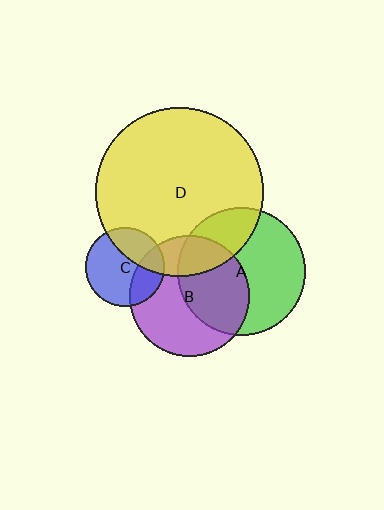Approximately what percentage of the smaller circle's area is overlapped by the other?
Approximately 45%.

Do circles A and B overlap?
Yes.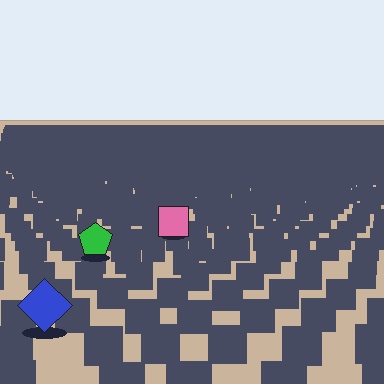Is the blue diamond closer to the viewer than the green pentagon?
Yes. The blue diamond is closer — you can tell from the texture gradient: the ground texture is coarser near it.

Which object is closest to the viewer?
The blue diamond is closest. The texture marks near it are larger and more spread out.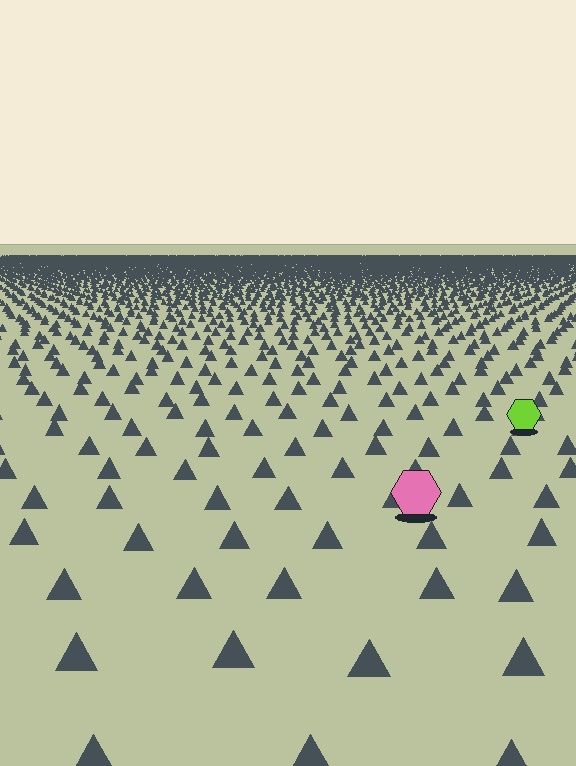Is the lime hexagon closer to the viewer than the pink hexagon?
No. The pink hexagon is closer — you can tell from the texture gradient: the ground texture is coarser near it.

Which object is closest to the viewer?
The pink hexagon is closest. The texture marks near it are larger and more spread out.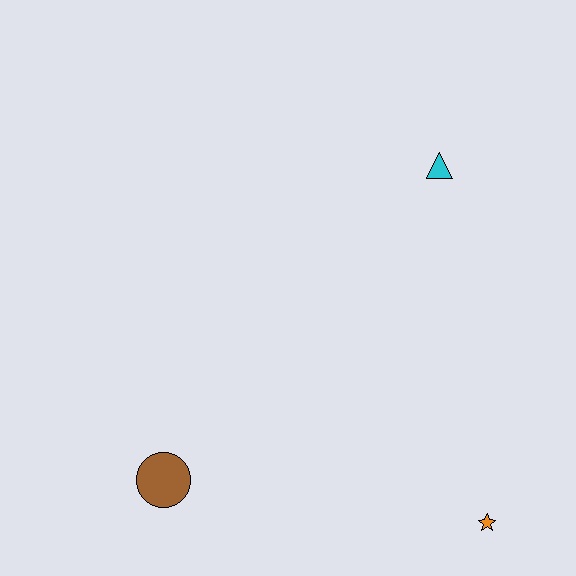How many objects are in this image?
There are 3 objects.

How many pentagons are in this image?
There are no pentagons.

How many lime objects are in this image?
There are no lime objects.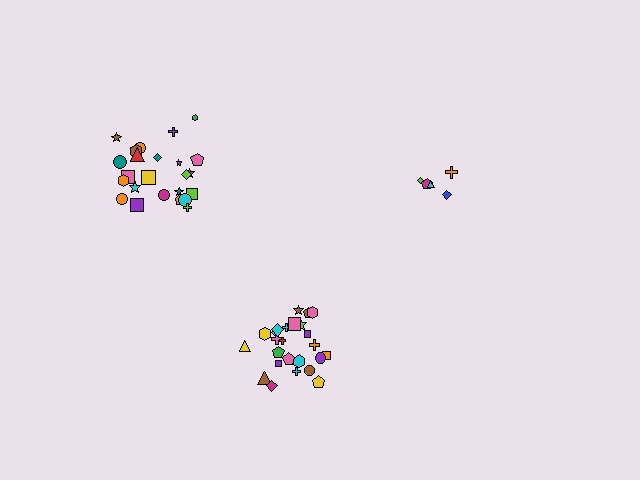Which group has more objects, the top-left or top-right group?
The top-left group.